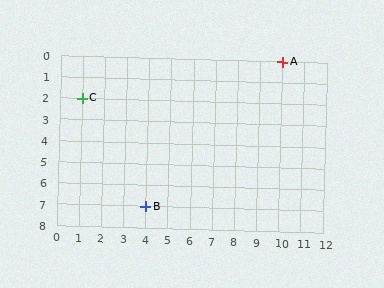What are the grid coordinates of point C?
Point C is at grid coordinates (1, 2).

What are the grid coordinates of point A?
Point A is at grid coordinates (10, 0).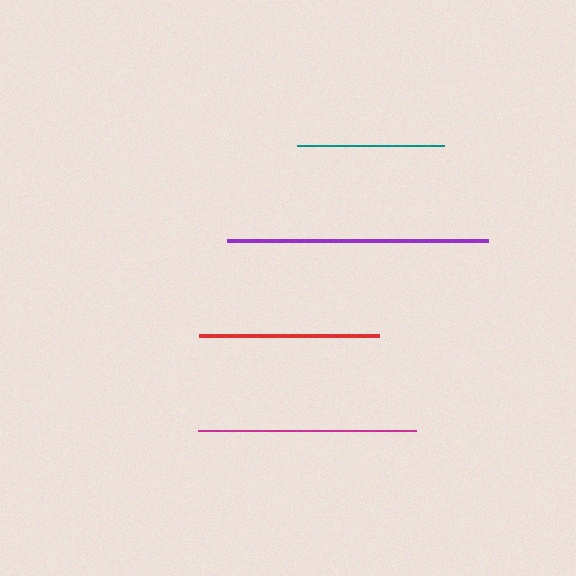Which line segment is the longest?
The purple line is the longest at approximately 261 pixels.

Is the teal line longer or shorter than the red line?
The red line is longer than the teal line.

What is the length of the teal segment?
The teal segment is approximately 147 pixels long.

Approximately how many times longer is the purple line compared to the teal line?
The purple line is approximately 1.8 times the length of the teal line.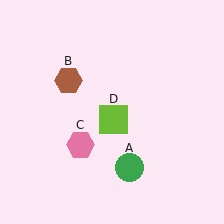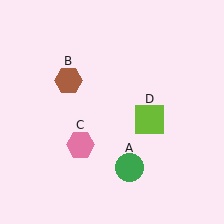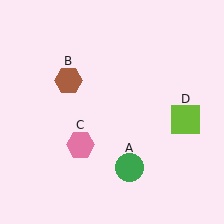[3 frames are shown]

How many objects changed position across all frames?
1 object changed position: lime square (object D).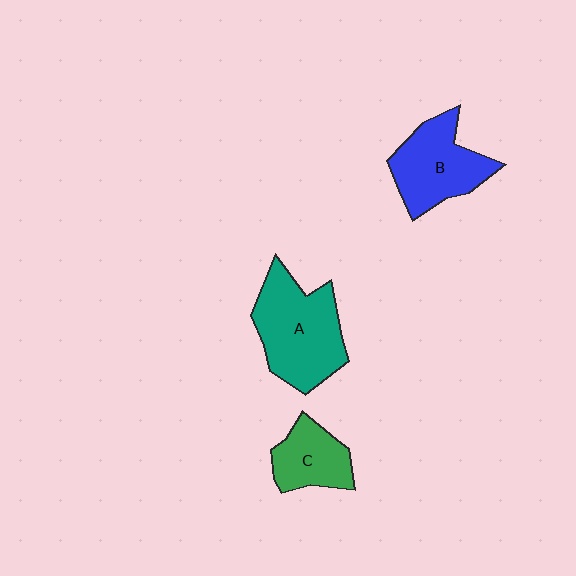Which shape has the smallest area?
Shape C (green).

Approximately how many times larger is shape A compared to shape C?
Approximately 1.8 times.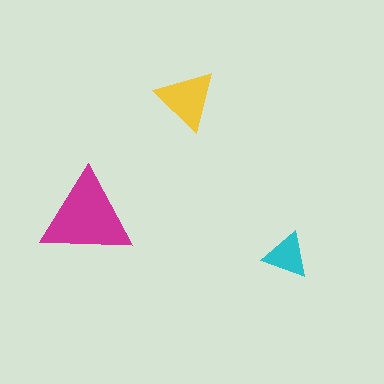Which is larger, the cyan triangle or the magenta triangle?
The magenta one.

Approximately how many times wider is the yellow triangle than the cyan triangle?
About 1.5 times wider.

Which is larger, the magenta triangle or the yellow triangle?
The magenta one.